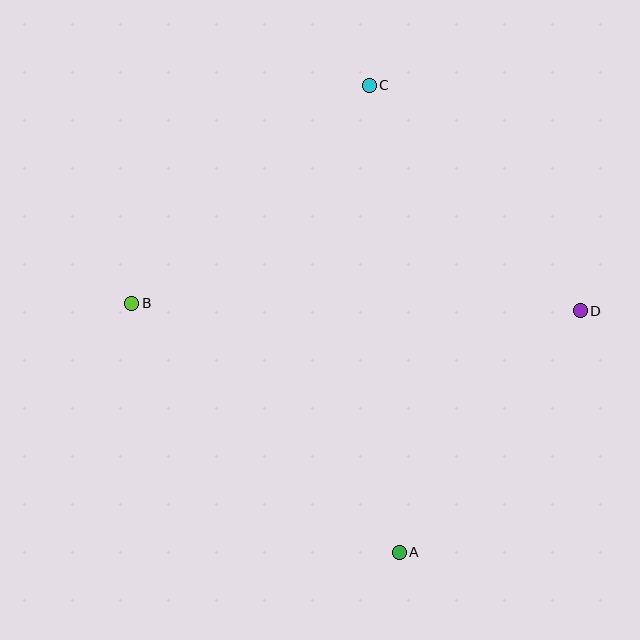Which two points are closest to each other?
Points A and D are closest to each other.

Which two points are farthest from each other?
Points A and C are farthest from each other.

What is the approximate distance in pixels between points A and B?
The distance between A and B is approximately 366 pixels.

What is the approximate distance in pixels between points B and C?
The distance between B and C is approximately 322 pixels.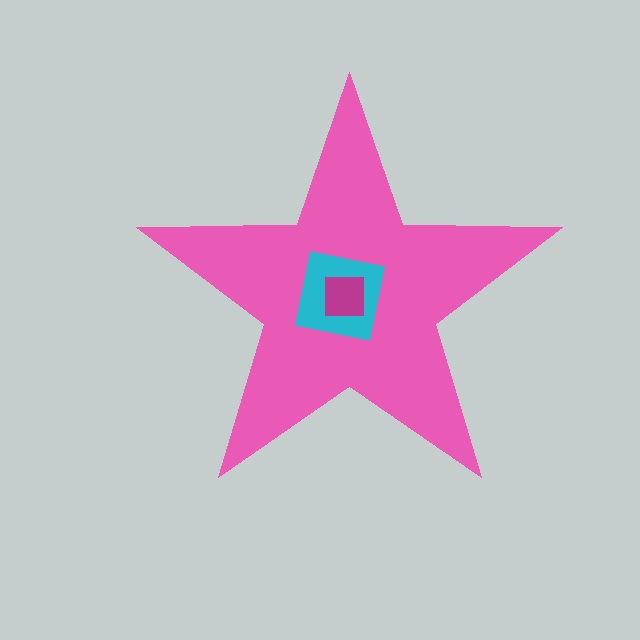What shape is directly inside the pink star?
The cyan square.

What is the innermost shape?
The magenta square.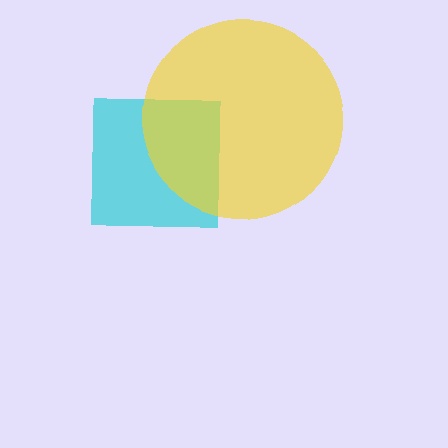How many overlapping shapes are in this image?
There are 2 overlapping shapes in the image.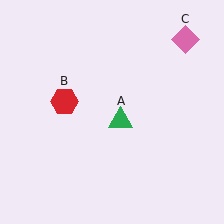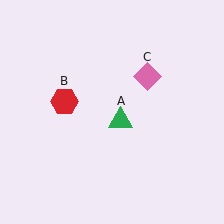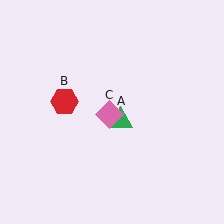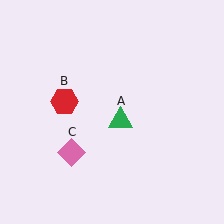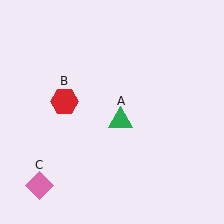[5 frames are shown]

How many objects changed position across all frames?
1 object changed position: pink diamond (object C).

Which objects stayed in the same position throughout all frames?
Green triangle (object A) and red hexagon (object B) remained stationary.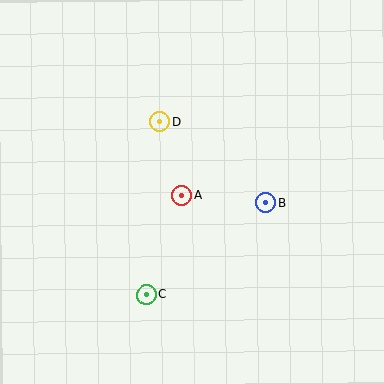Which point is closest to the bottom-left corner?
Point C is closest to the bottom-left corner.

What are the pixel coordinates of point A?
Point A is at (182, 196).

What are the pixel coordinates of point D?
Point D is at (160, 122).